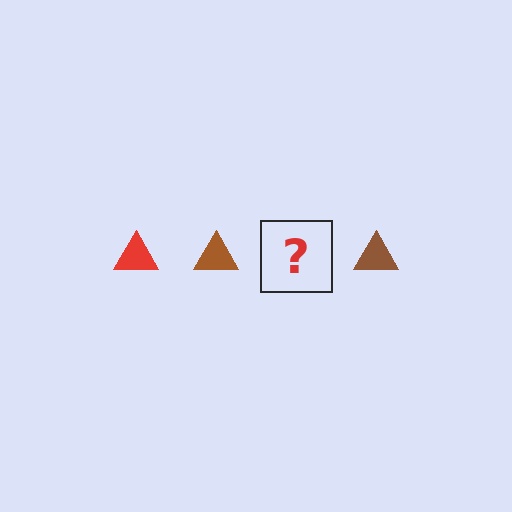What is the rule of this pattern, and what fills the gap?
The rule is that the pattern cycles through red, brown triangles. The gap should be filled with a red triangle.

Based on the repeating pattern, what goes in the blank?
The blank should be a red triangle.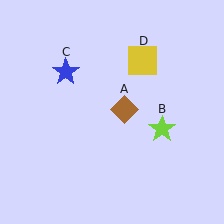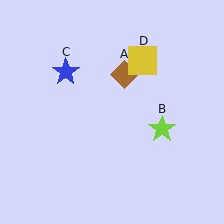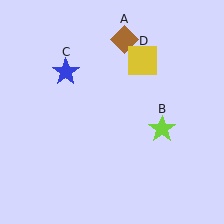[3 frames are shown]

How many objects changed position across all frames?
1 object changed position: brown diamond (object A).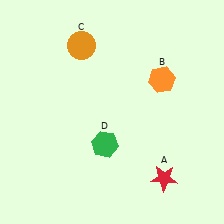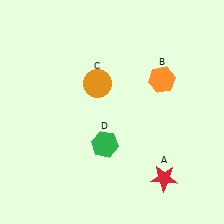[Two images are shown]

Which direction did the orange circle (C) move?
The orange circle (C) moved down.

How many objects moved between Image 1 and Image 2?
1 object moved between the two images.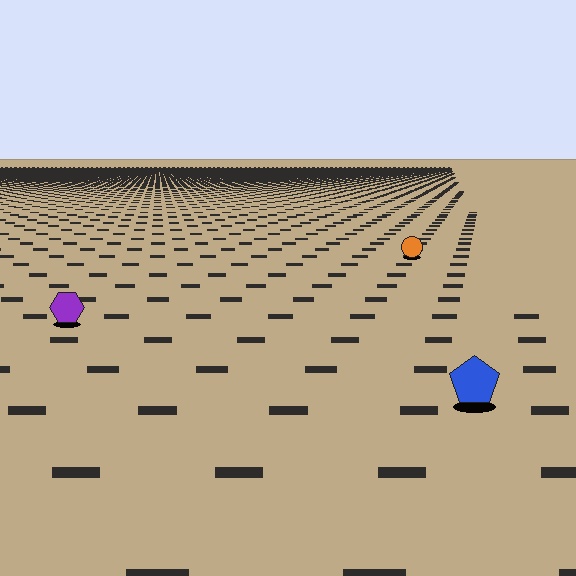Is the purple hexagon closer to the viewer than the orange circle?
Yes. The purple hexagon is closer — you can tell from the texture gradient: the ground texture is coarser near it.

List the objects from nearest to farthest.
From nearest to farthest: the blue pentagon, the purple hexagon, the orange circle.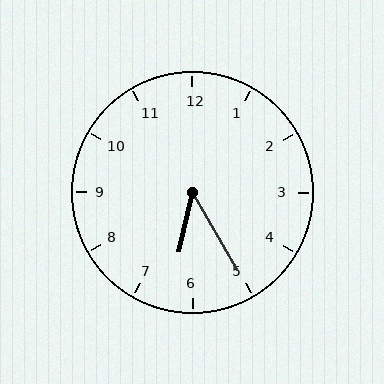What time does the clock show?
6:25.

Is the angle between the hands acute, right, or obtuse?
It is acute.